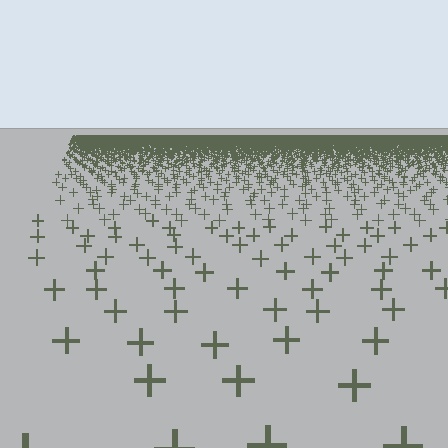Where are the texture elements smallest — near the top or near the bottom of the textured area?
Near the top.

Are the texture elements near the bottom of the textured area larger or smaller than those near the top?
Larger. Near the bottom, elements are closer to the viewer and appear at a bigger on-screen size.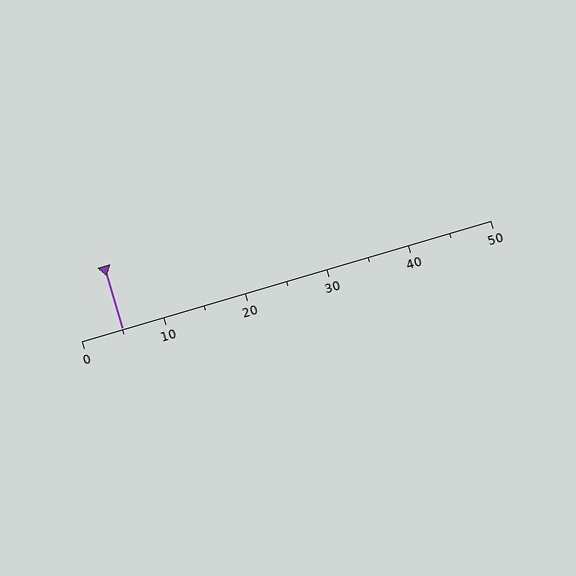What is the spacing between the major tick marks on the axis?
The major ticks are spaced 10 apart.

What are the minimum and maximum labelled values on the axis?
The axis runs from 0 to 50.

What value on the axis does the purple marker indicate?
The marker indicates approximately 5.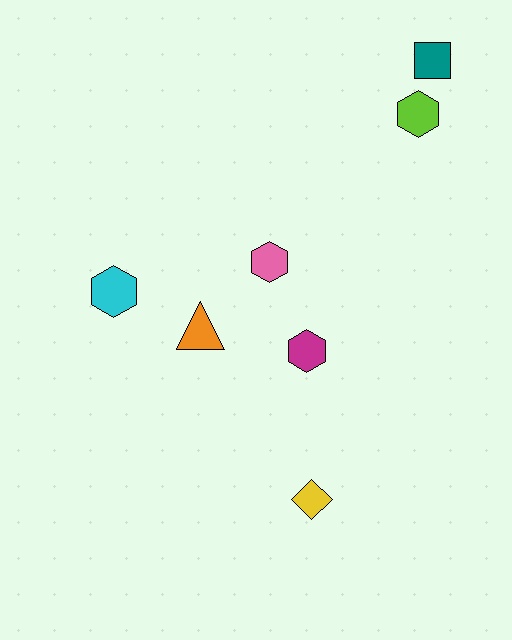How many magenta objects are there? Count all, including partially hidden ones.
There is 1 magenta object.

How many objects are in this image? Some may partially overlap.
There are 7 objects.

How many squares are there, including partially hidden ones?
There is 1 square.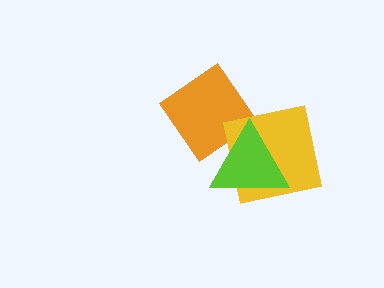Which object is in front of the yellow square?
The lime triangle is in front of the yellow square.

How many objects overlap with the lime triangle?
2 objects overlap with the lime triangle.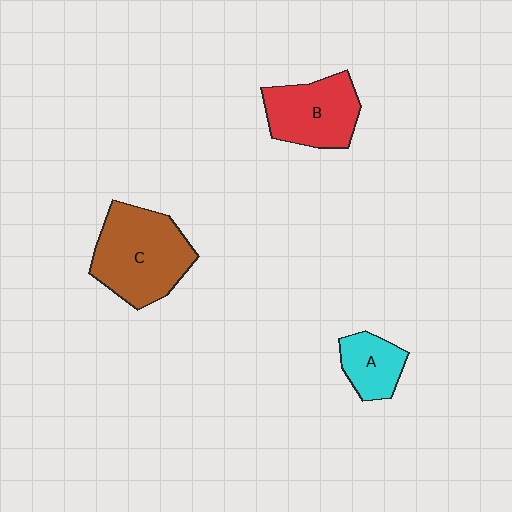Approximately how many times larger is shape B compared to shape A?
Approximately 1.7 times.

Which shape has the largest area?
Shape C (brown).